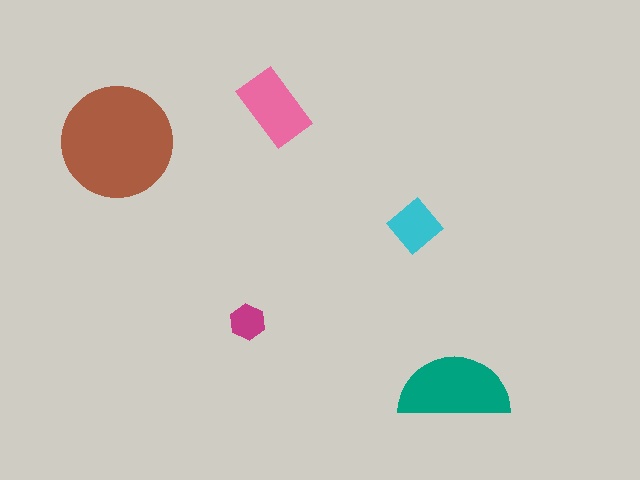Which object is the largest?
The brown circle.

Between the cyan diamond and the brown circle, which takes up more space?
The brown circle.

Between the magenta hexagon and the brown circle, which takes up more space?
The brown circle.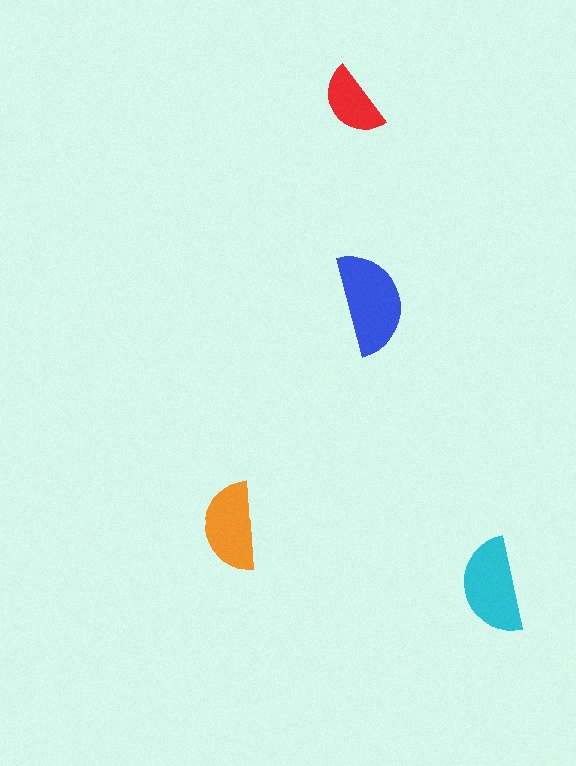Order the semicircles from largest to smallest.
the blue one, the cyan one, the orange one, the red one.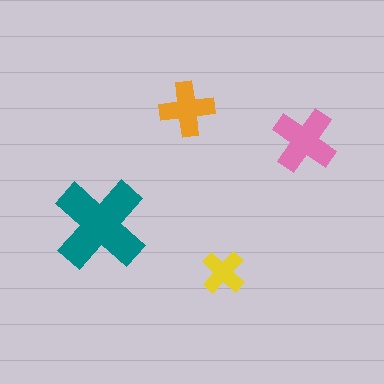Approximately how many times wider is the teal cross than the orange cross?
About 1.5 times wider.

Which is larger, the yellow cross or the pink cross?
The pink one.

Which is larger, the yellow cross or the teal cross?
The teal one.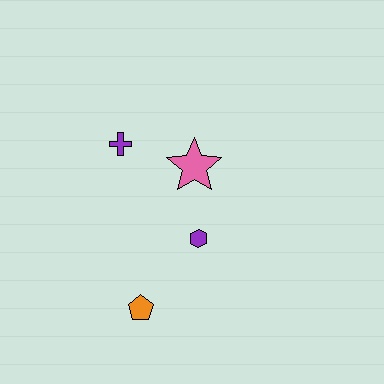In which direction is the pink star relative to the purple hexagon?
The pink star is above the purple hexagon.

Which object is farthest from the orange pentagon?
The purple cross is farthest from the orange pentagon.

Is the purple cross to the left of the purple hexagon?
Yes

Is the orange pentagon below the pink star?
Yes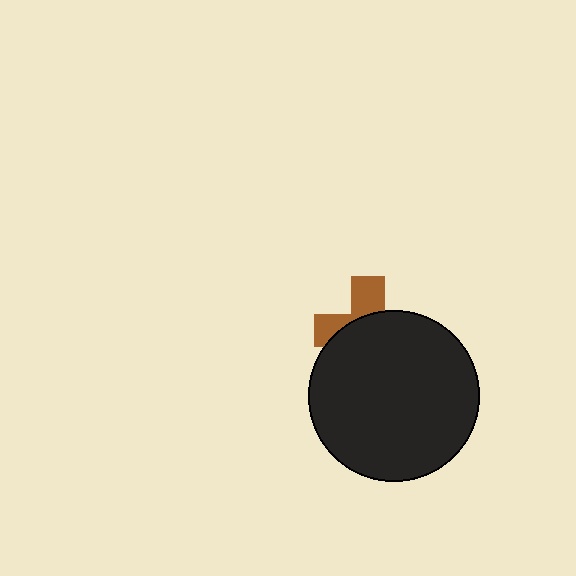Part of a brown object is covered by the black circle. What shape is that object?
It is a cross.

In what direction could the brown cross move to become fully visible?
The brown cross could move up. That would shift it out from behind the black circle entirely.